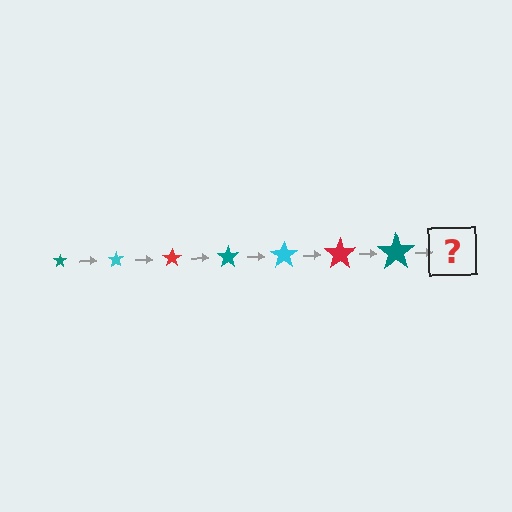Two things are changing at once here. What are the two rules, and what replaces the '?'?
The two rules are that the star grows larger each step and the color cycles through teal, cyan, and red. The '?' should be a cyan star, larger than the previous one.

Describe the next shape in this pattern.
It should be a cyan star, larger than the previous one.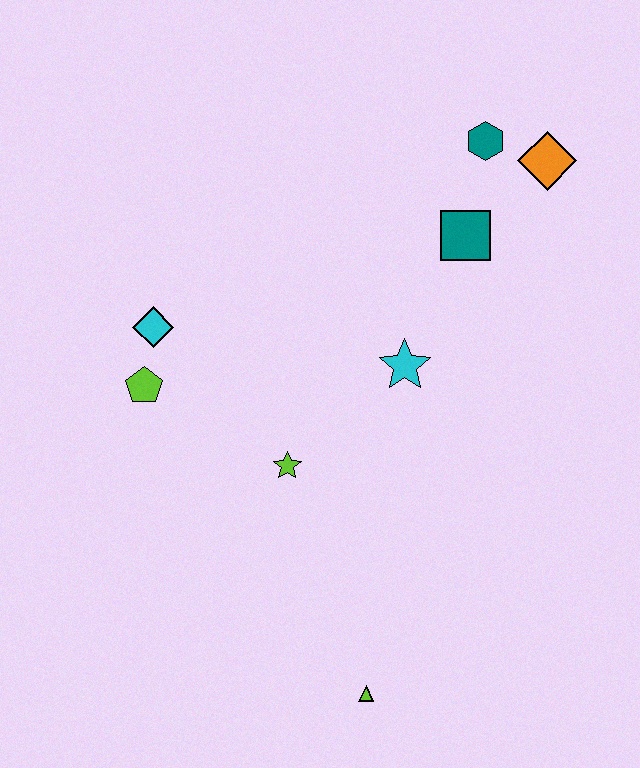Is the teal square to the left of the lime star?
No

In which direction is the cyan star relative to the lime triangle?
The cyan star is above the lime triangle.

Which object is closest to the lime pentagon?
The cyan diamond is closest to the lime pentagon.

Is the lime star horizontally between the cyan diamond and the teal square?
Yes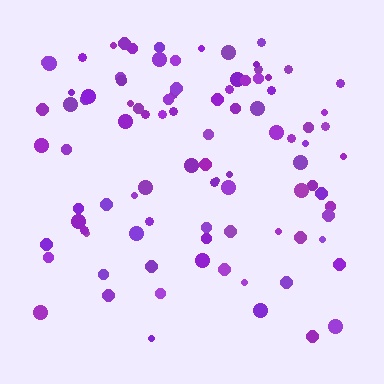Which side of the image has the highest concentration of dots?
The top.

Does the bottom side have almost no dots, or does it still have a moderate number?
Still a moderate number, just noticeably fewer than the top.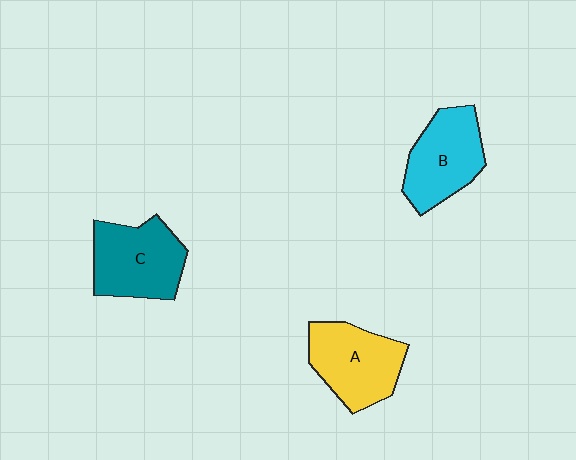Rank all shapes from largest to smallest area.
From largest to smallest: C (teal), A (yellow), B (cyan).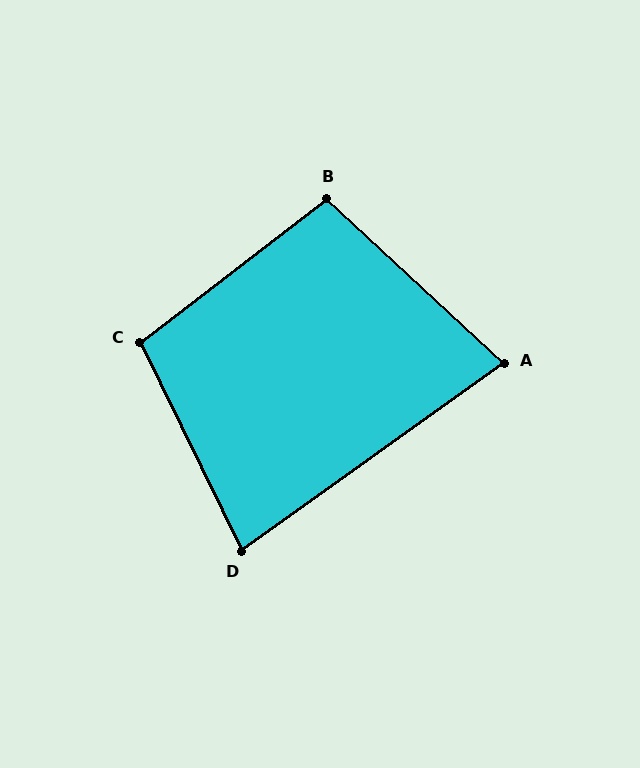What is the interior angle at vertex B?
Approximately 100 degrees (obtuse).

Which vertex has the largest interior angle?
C, at approximately 102 degrees.